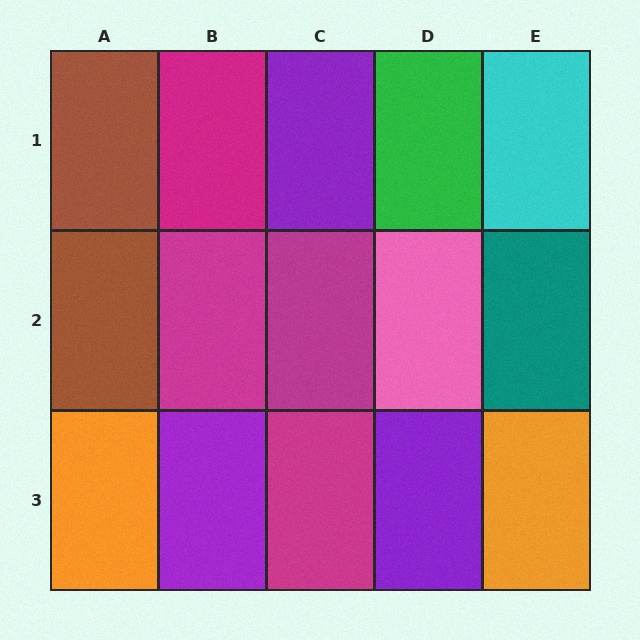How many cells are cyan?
1 cell is cyan.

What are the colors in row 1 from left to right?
Brown, magenta, purple, green, cyan.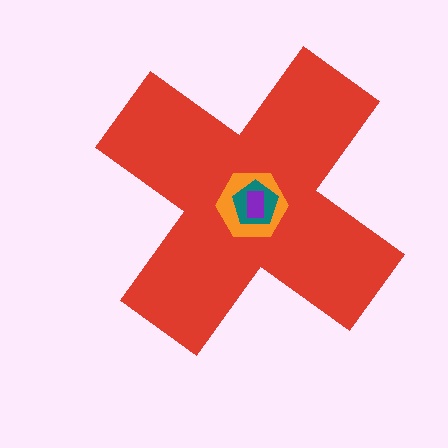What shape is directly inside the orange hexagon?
The teal pentagon.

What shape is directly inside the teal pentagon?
The purple rectangle.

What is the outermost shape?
The red cross.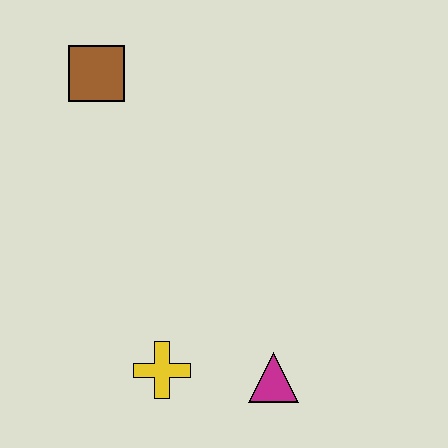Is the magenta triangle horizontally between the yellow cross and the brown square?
No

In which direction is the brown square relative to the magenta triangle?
The brown square is above the magenta triangle.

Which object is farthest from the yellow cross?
The brown square is farthest from the yellow cross.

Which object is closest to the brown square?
The yellow cross is closest to the brown square.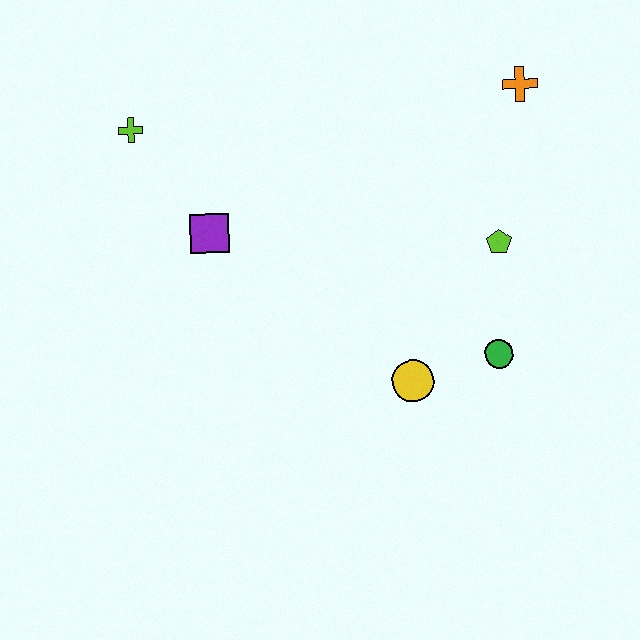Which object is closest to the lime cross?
The purple square is closest to the lime cross.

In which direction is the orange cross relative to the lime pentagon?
The orange cross is above the lime pentagon.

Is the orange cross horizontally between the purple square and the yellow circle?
No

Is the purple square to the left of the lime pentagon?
Yes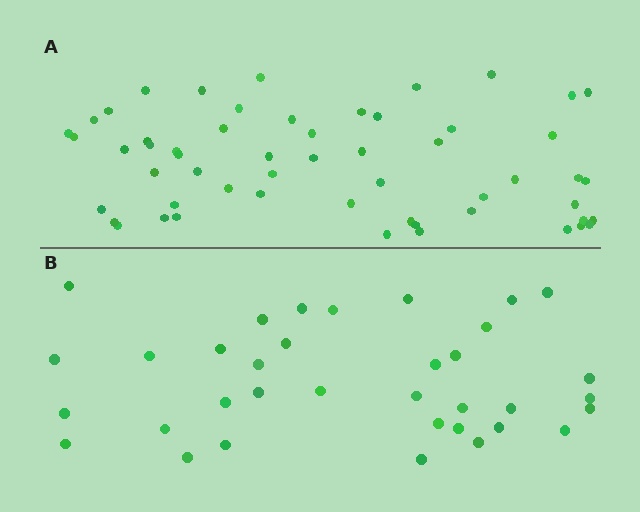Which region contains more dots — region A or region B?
Region A (the top region) has more dots.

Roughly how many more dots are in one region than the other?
Region A has approximately 20 more dots than region B.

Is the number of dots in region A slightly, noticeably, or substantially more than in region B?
Region A has substantially more. The ratio is roughly 1.6 to 1.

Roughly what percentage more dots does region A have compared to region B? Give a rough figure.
About 60% more.